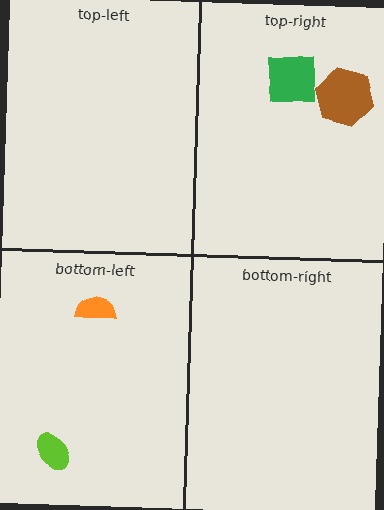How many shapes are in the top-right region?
2.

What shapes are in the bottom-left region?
The orange semicircle, the lime ellipse.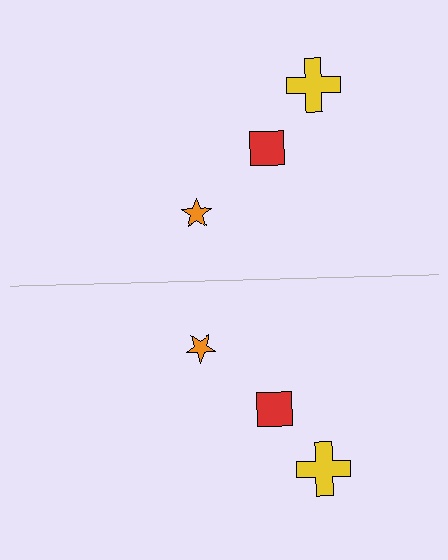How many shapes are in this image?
There are 6 shapes in this image.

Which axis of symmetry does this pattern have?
The pattern has a horizontal axis of symmetry running through the center of the image.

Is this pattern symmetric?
Yes, this pattern has bilateral (reflection) symmetry.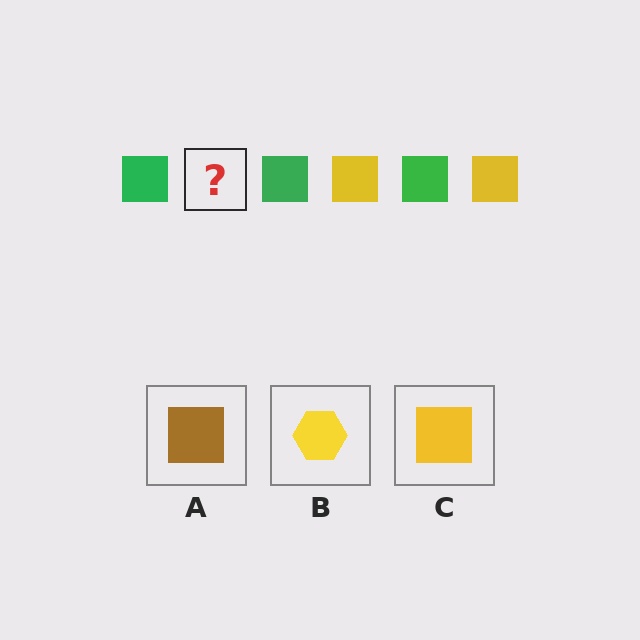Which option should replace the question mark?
Option C.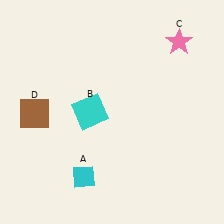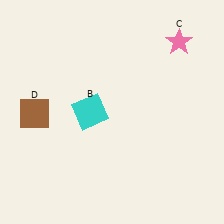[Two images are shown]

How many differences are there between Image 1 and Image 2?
There is 1 difference between the two images.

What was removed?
The cyan diamond (A) was removed in Image 2.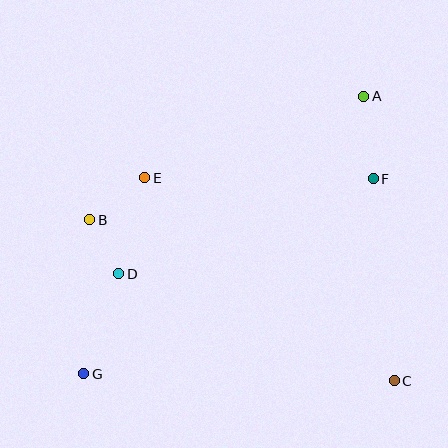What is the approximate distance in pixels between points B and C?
The distance between B and C is approximately 344 pixels.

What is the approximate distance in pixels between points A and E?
The distance between A and E is approximately 233 pixels.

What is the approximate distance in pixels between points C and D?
The distance between C and D is approximately 295 pixels.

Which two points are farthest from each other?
Points A and G are farthest from each other.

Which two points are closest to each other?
Points B and D are closest to each other.